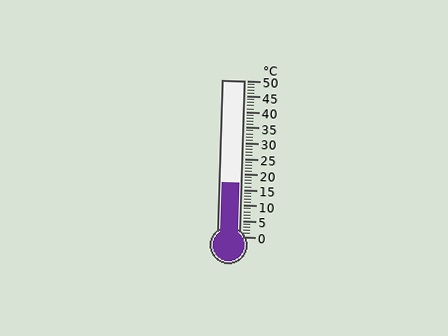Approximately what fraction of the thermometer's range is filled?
The thermometer is filled to approximately 35% of its range.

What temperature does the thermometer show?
The thermometer shows approximately 17°C.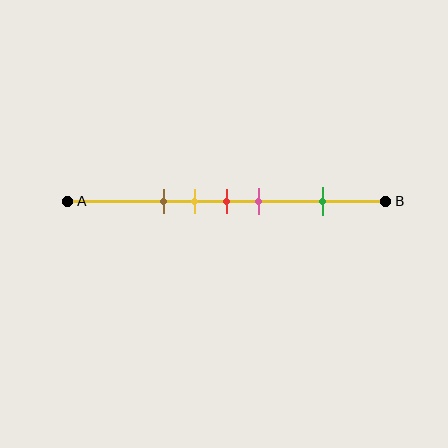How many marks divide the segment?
There are 5 marks dividing the segment.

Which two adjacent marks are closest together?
The yellow and red marks are the closest adjacent pair.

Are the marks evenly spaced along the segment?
No, the marks are not evenly spaced.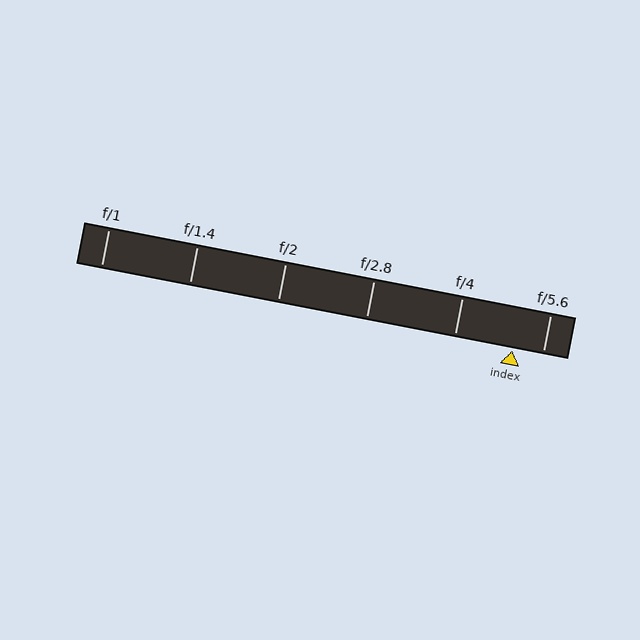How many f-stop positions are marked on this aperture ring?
There are 6 f-stop positions marked.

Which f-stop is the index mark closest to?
The index mark is closest to f/5.6.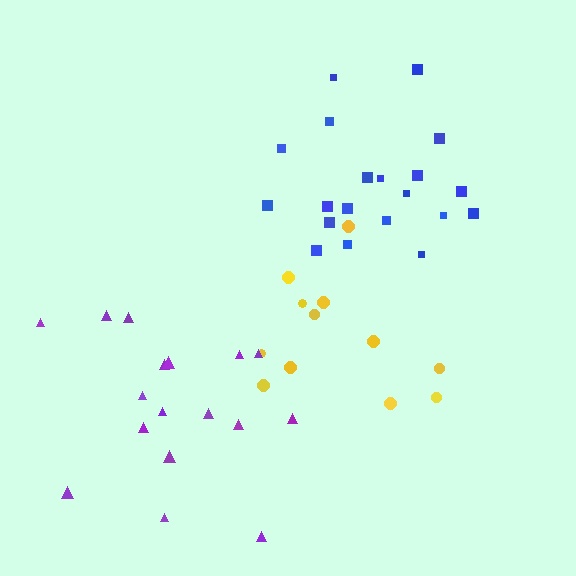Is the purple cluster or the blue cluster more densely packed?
Blue.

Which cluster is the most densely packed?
Blue.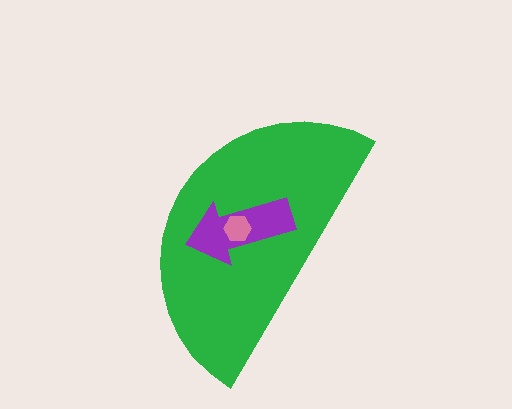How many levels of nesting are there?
3.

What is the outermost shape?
The green semicircle.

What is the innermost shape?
The pink hexagon.